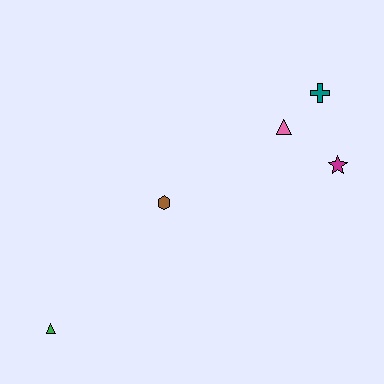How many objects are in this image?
There are 5 objects.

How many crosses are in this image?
There is 1 cross.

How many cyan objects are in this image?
There are no cyan objects.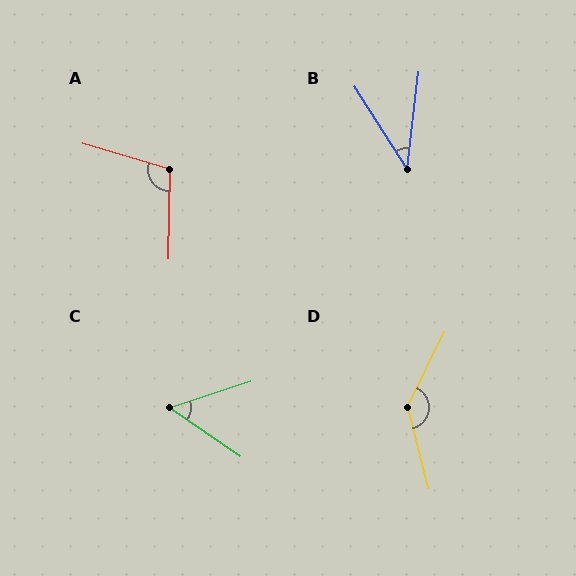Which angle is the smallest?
B, at approximately 39 degrees.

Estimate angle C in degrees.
Approximately 52 degrees.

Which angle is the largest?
D, at approximately 139 degrees.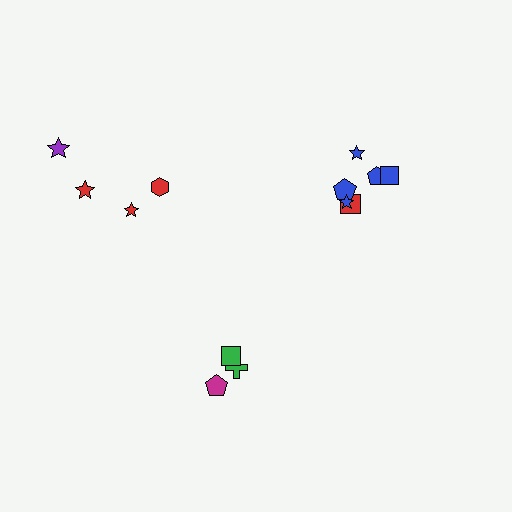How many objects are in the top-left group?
There are 4 objects.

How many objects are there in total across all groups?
There are 13 objects.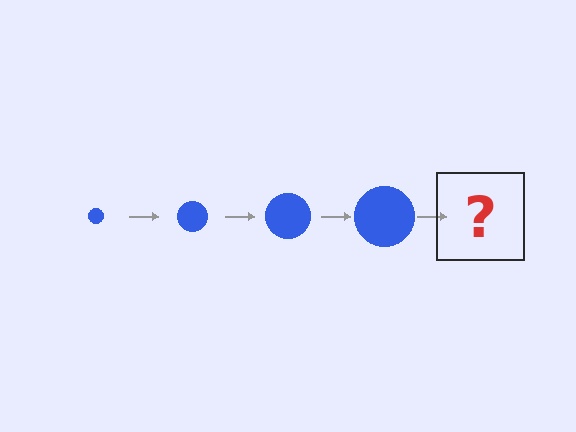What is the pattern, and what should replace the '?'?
The pattern is that the circle gets progressively larger each step. The '?' should be a blue circle, larger than the previous one.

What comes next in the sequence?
The next element should be a blue circle, larger than the previous one.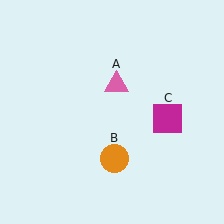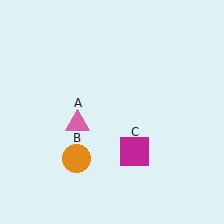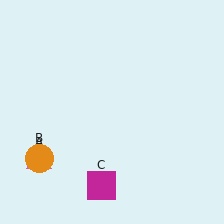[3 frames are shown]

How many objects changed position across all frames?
3 objects changed position: pink triangle (object A), orange circle (object B), magenta square (object C).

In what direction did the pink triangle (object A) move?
The pink triangle (object A) moved down and to the left.